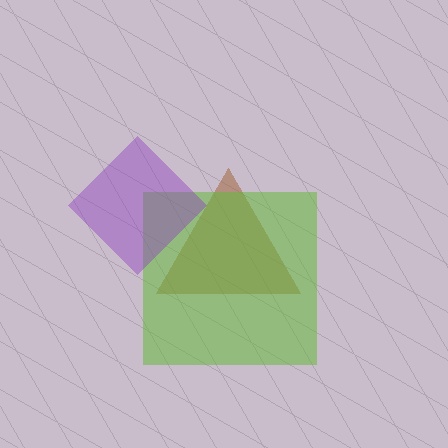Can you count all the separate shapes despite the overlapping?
Yes, there are 3 separate shapes.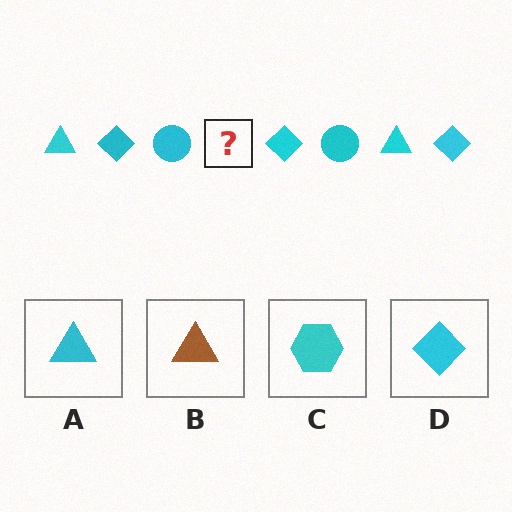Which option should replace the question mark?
Option A.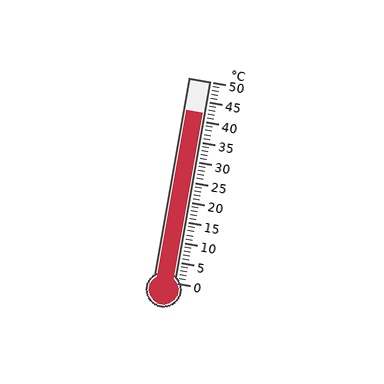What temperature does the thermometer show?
The thermometer shows approximately 42°C.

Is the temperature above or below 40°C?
The temperature is above 40°C.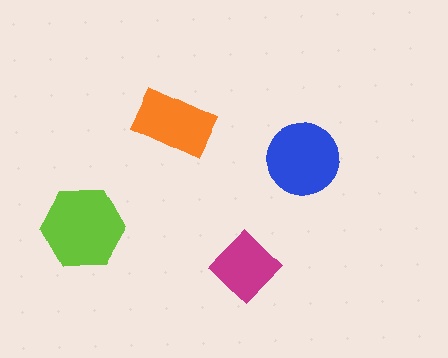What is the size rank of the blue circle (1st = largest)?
2nd.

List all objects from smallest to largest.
The magenta diamond, the orange rectangle, the blue circle, the lime hexagon.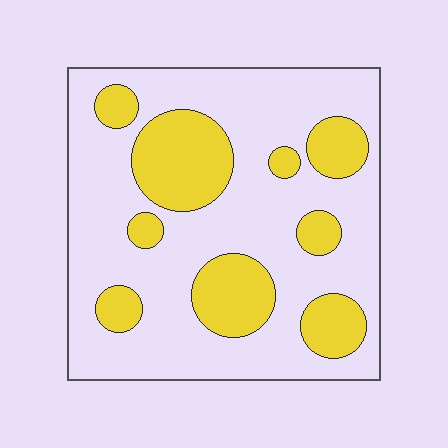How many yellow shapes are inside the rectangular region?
9.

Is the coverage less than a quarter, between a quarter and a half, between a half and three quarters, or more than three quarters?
Between a quarter and a half.